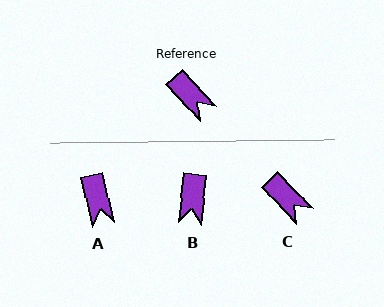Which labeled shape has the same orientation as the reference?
C.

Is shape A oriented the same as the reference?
No, it is off by about 30 degrees.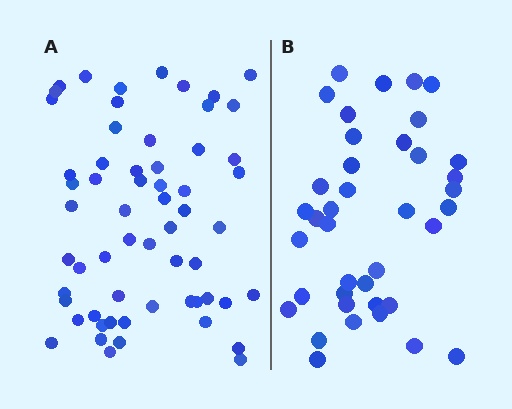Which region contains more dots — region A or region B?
Region A (the left region) has more dots.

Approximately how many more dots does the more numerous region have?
Region A has approximately 20 more dots than region B.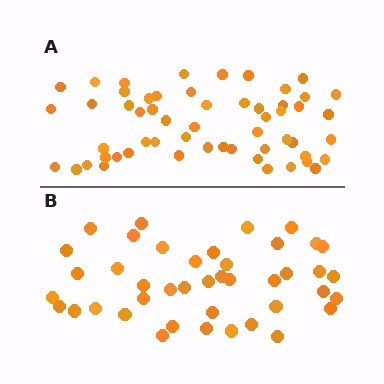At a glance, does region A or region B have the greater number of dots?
Region A (the top region) has more dots.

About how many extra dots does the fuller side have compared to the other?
Region A has approximately 15 more dots than region B.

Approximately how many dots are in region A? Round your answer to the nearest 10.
About 60 dots. (The exact count is 56, which rounds to 60.)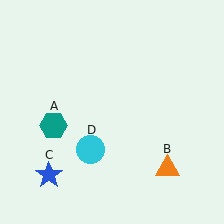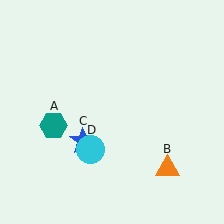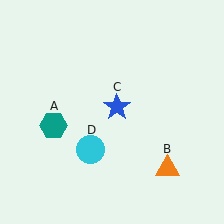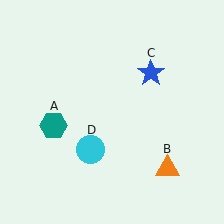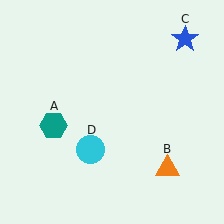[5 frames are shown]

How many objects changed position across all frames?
1 object changed position: blue star (object C).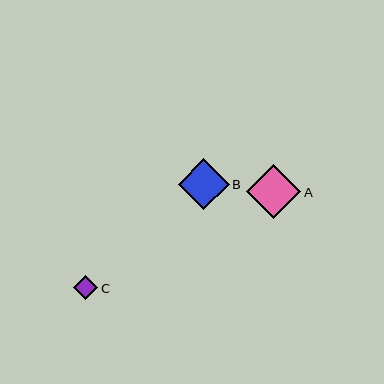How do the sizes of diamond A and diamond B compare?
Diamond A and diamond B are approximately the same size.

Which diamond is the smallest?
Diamond C is the smallest with a size of approximately 24 pixels.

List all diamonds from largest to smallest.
From largest to smallest: A, B, C.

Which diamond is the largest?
Diamond A is the largest with a size of approximately 54 pixels.